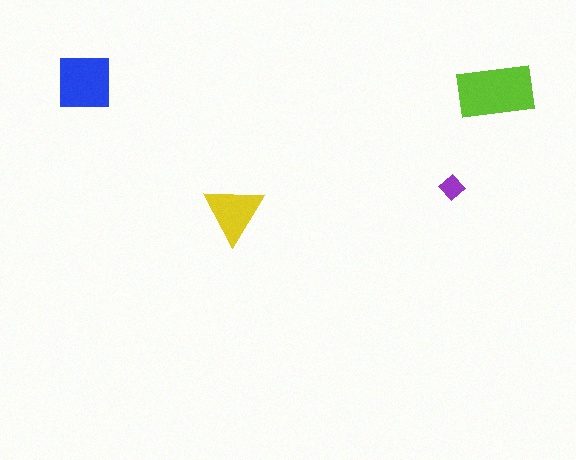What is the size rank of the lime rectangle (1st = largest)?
1st.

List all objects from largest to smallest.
The lime rectangle, the blue square, the yellow triangle, the purple diamond.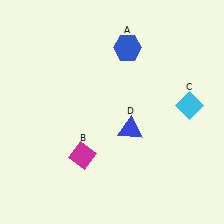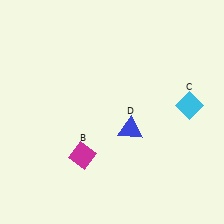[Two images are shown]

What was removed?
The blue hexagon (A) was removed in Image 2.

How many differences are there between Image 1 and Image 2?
There is 1 difference between the two images.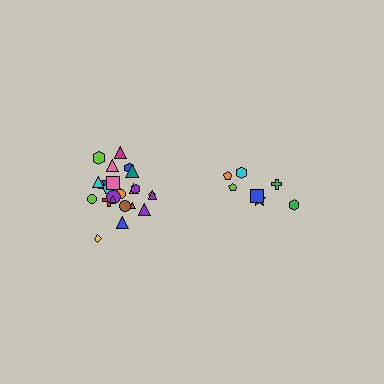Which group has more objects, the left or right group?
The left group.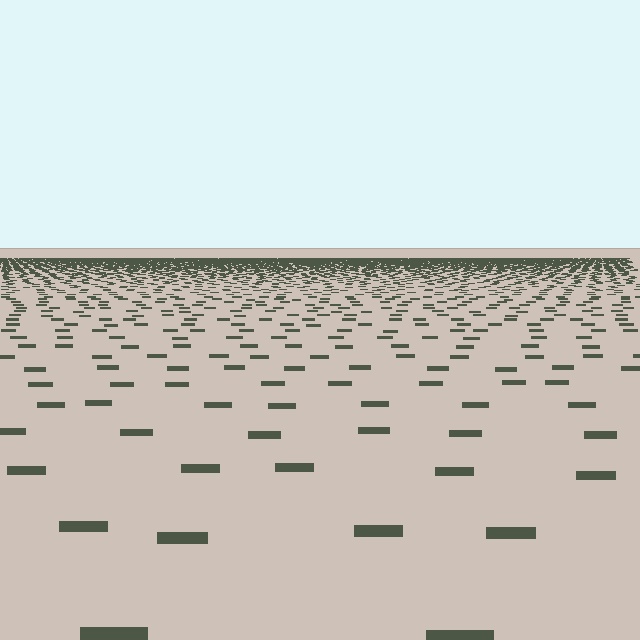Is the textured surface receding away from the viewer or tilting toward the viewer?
The surface is receding away from the viewer. Texture elements get smaller and denser toward the top.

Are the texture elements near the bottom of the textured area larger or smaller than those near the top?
Larger. Near the bottom, elements are closer to the viewer and appear at a bigger on-screen size.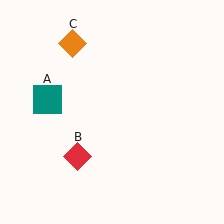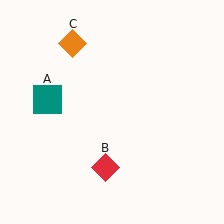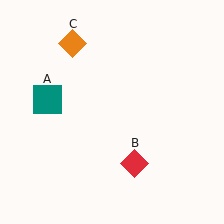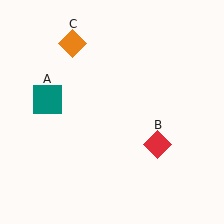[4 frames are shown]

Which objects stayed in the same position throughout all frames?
Teal square (object A) and orange diamond (object C) remained stationary.